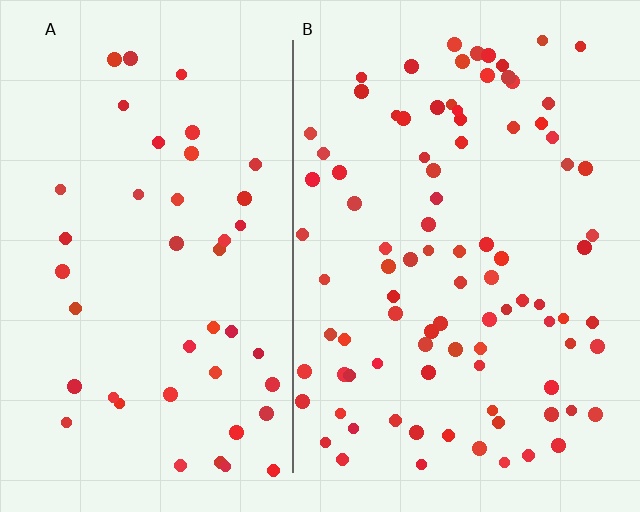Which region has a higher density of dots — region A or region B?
B (the right).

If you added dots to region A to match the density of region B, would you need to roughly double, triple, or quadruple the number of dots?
Approximately double.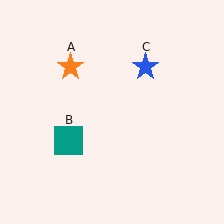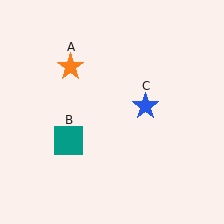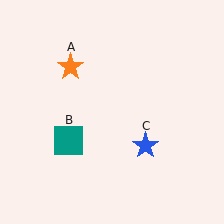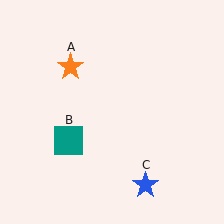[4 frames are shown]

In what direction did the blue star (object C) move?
The blue star (object C) moved down.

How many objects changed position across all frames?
1 object changed position: blue star (object C).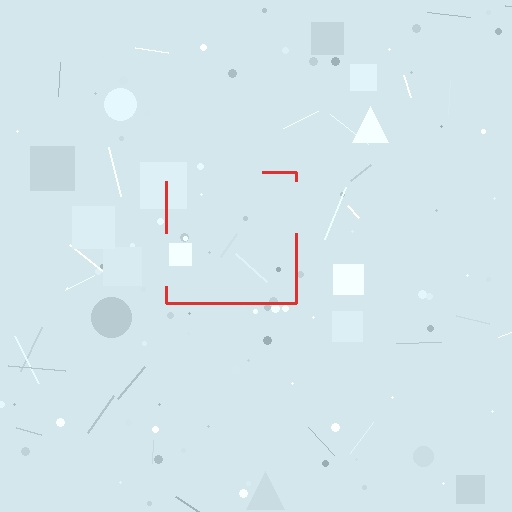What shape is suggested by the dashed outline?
The dashed outline suggests a square.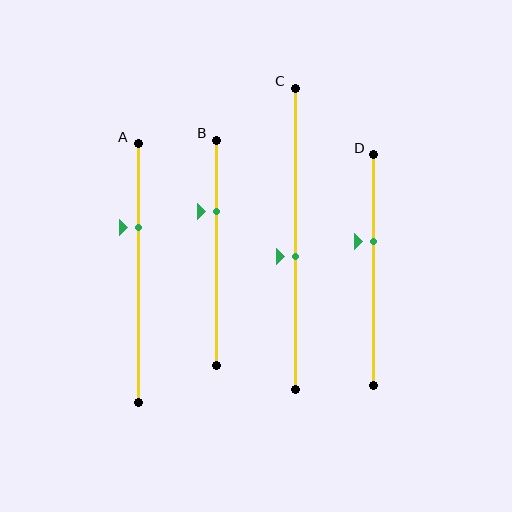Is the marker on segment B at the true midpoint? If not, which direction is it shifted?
No, the marker on segment B is shifted upward by about 19% of the segment length.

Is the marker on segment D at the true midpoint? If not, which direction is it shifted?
No, the marker on segment D is shifted upward by about 13% of the segment length.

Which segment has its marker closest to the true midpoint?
Segment C has its marker closest to the true midpoint.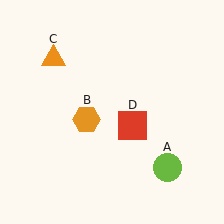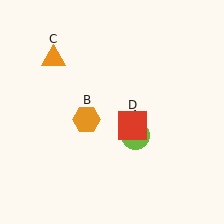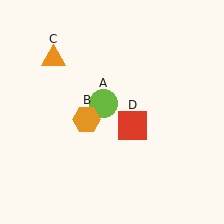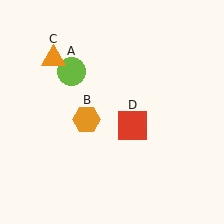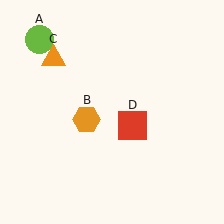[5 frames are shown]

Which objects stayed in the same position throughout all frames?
Orange hexagon (object B) and orange triangle (object C) and red square (object D) remained stationary.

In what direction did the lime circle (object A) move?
The lime circle (object A) moved up and to the left.